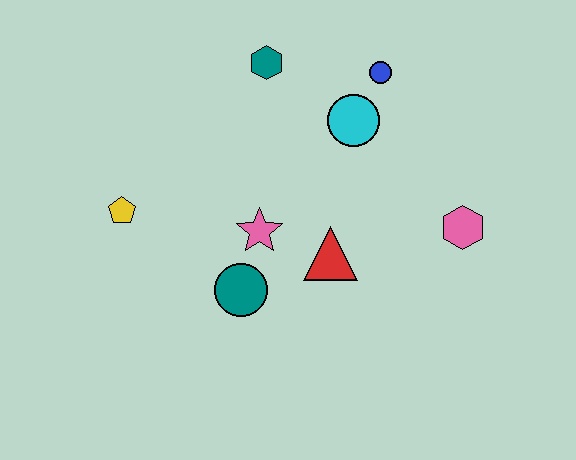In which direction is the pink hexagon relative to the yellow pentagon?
The pink hexagon is to the right of the yellow pentagon.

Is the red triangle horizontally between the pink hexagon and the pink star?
Yes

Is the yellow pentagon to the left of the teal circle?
Yes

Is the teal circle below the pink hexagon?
Yes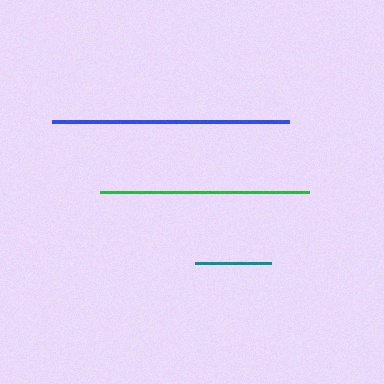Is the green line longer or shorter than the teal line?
The green line is longer than the teal line.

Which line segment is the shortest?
The teal line is the shortest at approximately 76 pixels.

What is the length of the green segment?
The green segment is approximately 209 pixels long.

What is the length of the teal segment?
The teal segment is approximately 76 pixels long.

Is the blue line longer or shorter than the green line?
The blue line is longer than the green line.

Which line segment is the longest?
The blue line is the longest at approximately 238 pixels.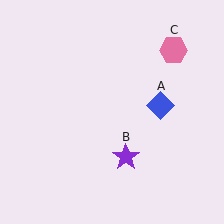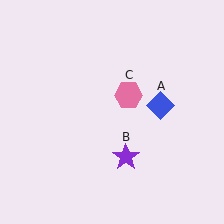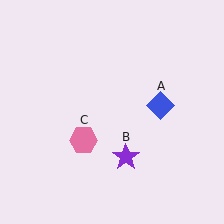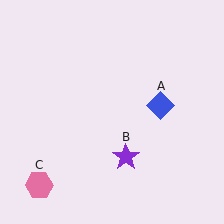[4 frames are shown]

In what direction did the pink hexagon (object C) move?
The pink hexagon (object C) moved down and to the left.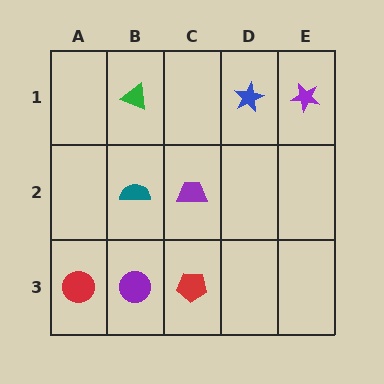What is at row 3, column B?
A purple circle.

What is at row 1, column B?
A green triangle.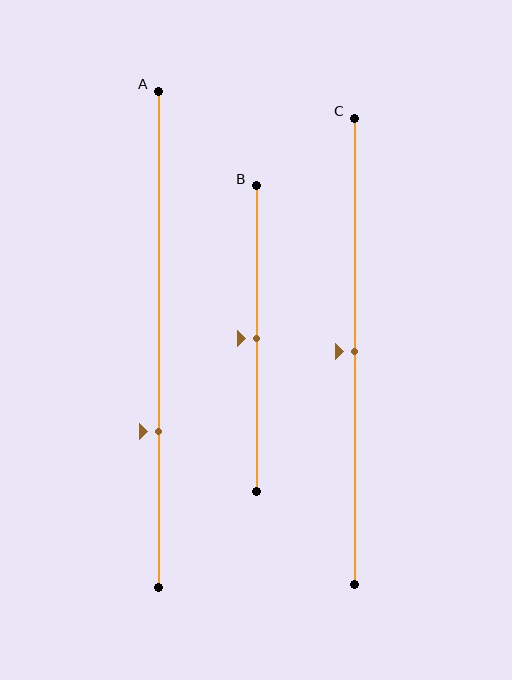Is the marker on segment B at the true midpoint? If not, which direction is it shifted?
Yes, the marker on segment B is at the true midpoint.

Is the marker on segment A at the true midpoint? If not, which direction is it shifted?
No, the marker on segment A is shifted downward by about 19% of the segment length.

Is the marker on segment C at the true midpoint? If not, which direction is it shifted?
Yes, the marker on segment C is at the true midpoint.